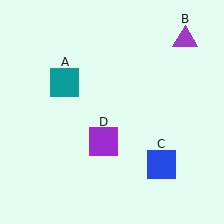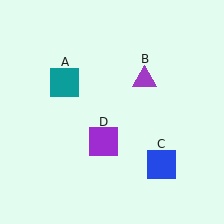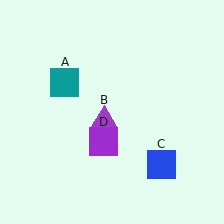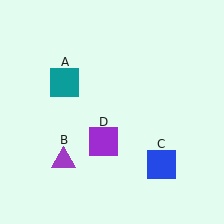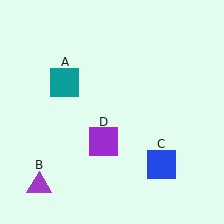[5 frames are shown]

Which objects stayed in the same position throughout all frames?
Teal square (object A) and blue square (object C) and purple square (object D) remained stationary.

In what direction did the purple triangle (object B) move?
The purple triangle (object B) moved down and to the left.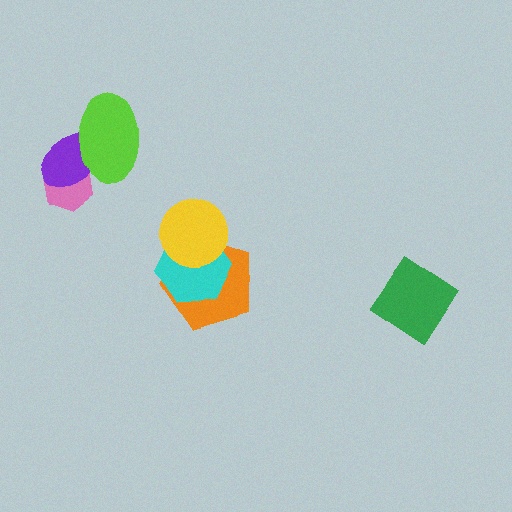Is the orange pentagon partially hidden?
Yes, it is partially covered by another shape.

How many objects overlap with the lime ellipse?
2 objects overlap with the lime ellipse.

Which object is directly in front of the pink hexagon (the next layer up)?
The purple ellipse is directly in front of the pink hexagon.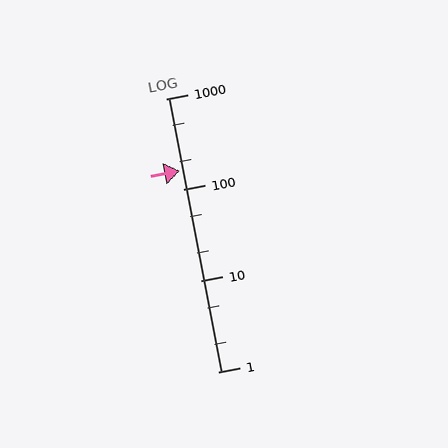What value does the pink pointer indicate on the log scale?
The pointer indicates approximately 160.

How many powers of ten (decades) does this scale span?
The scale spans 3 decades, from 1 to 1000.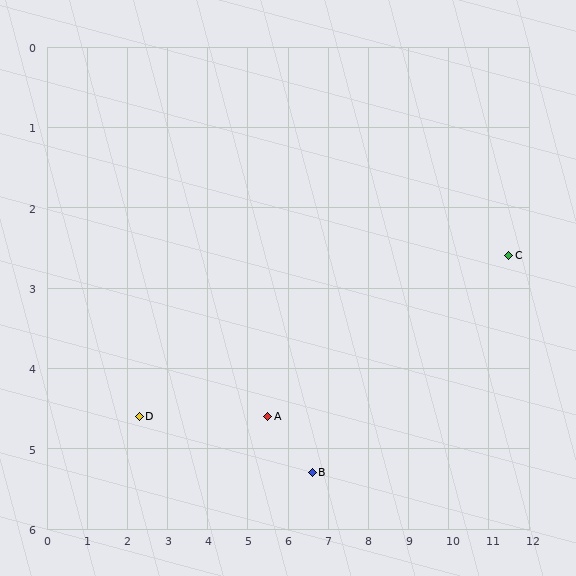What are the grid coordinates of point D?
Point D is at approximately (2.3, 4.6).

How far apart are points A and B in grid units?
Points A and B are about 1.3 grid units apart.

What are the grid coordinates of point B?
Point B is at approximately (6.6, 5.3).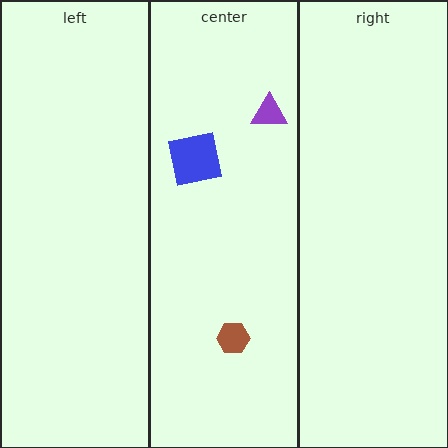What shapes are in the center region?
The blue square, the brown hexagon, the purple triangle.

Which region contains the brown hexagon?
The center region.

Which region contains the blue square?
The center region.